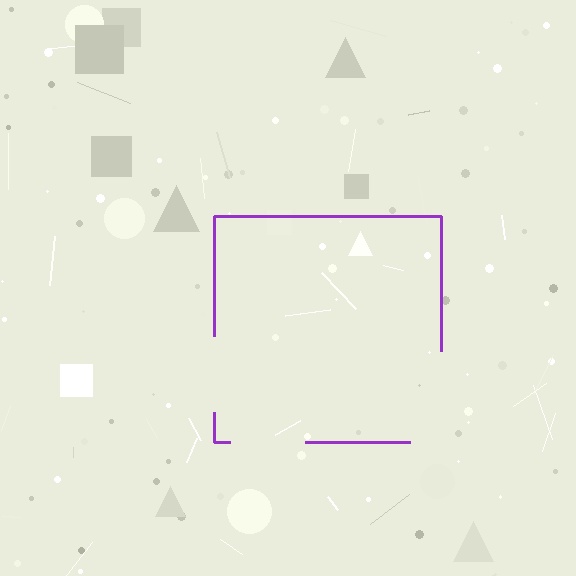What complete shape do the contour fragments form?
The contour fragments form a square.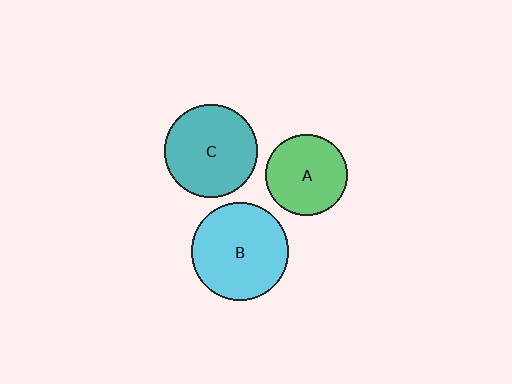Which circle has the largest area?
Circle B (cyan).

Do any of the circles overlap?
No, none of the circles overlap.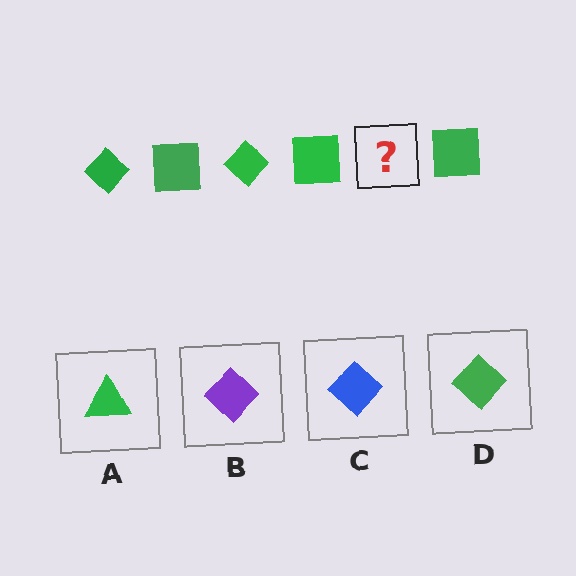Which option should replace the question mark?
Option D.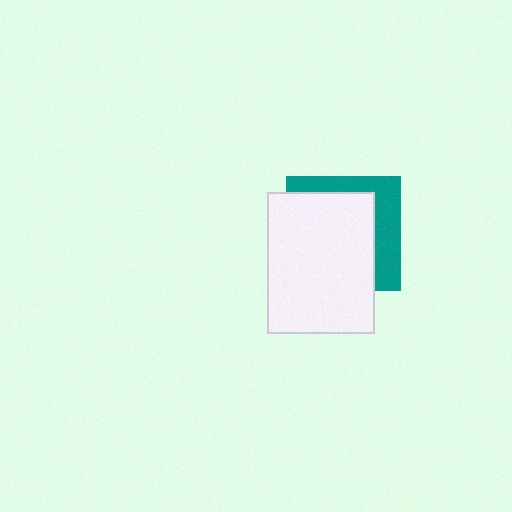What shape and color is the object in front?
The object in front is a white rectangle.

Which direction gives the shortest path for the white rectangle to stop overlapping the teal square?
Moving toward the lower-left gives the shortest separation.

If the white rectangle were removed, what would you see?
You would see the complete teal square.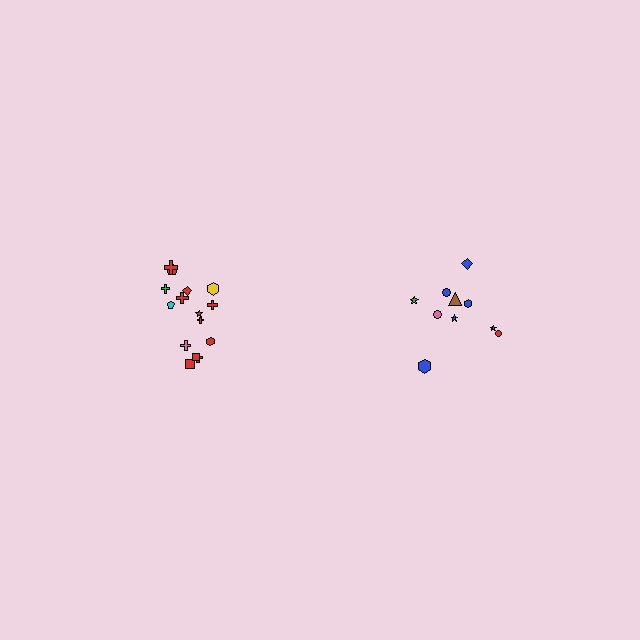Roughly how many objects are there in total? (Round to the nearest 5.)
Roughly 25 objects in total.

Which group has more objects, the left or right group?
The left group.